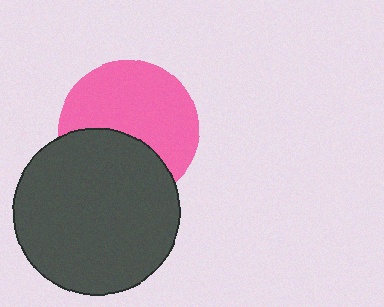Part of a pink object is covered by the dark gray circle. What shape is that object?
It is a circle.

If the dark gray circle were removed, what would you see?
You would see the complete pink circle.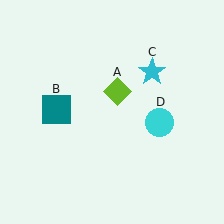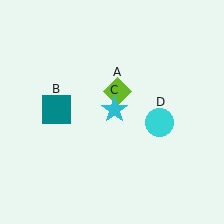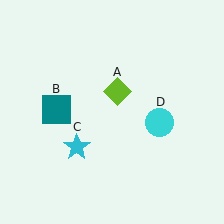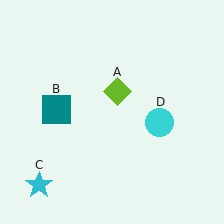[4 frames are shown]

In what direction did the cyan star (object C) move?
The cyan star (object C) moved down and to the left.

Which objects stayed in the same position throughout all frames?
Lime diamond (object A) and teal square (object B) and cyan circle (object D) remained stationary.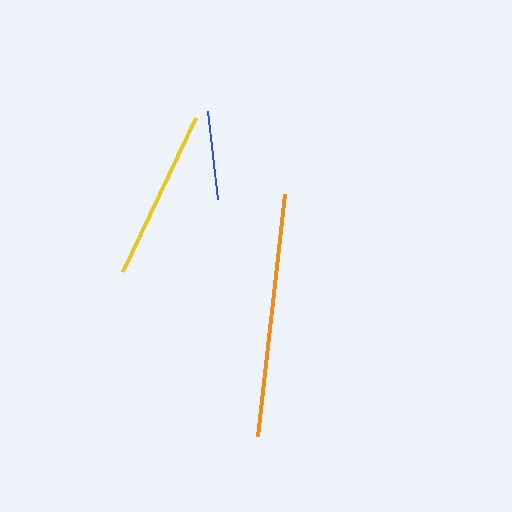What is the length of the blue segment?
The blue segment is approximately 89 pixels long.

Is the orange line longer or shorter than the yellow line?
The orange line is longer than the yellow line.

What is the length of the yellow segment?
The yellow segment is approximately 171 pixels long.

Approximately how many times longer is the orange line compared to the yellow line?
The orange line is approximately 1.4 times the length of the yellow line.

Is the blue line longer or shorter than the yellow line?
The yellow line is longer than the blue line.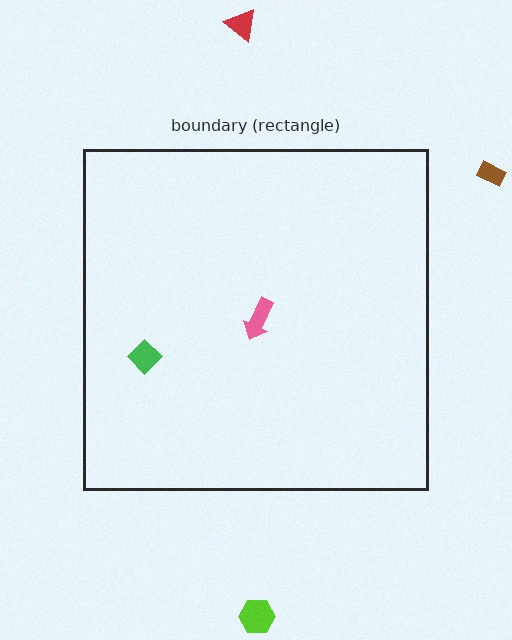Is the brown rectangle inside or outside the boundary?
Outside.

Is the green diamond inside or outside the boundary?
Inside.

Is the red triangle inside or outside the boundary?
Outside.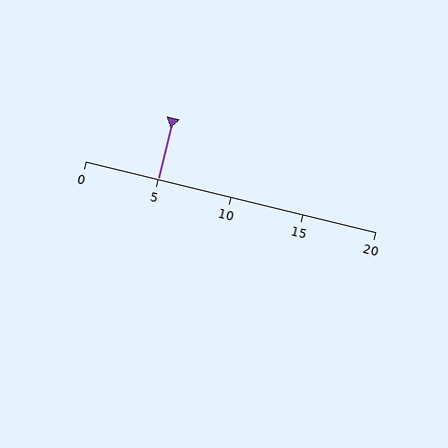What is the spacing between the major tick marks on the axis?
The major ticks are spaced 5 apart.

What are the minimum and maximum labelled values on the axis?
The axis runs from 0 to 20.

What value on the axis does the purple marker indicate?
The marker indicates approximately 5.